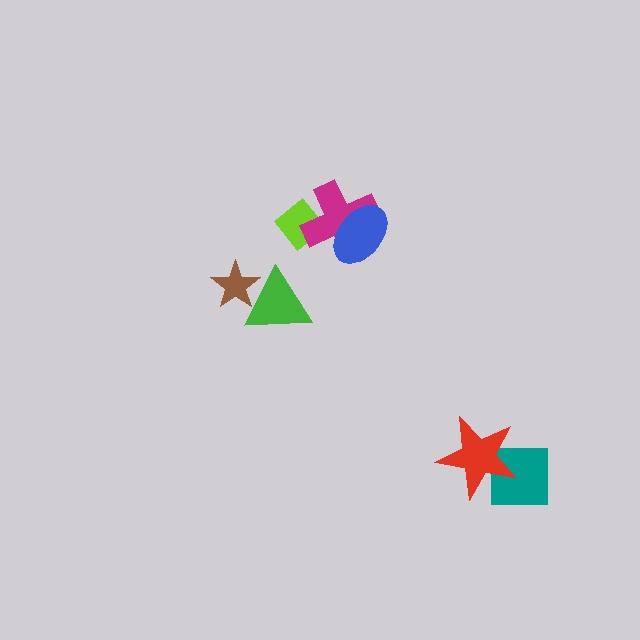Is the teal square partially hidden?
Yes, it is partially covered by another shape.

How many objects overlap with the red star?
1 object overlaps with the red star.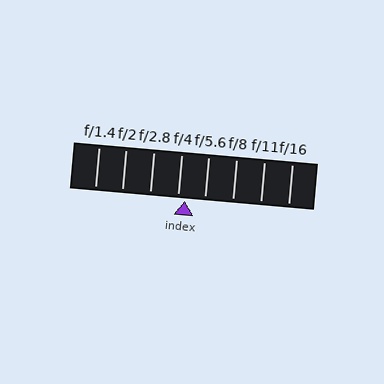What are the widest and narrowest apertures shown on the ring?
The widest aperture shown is f/1.4 and the narrowest is f/16.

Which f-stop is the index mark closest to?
The index mark is closest to f/4.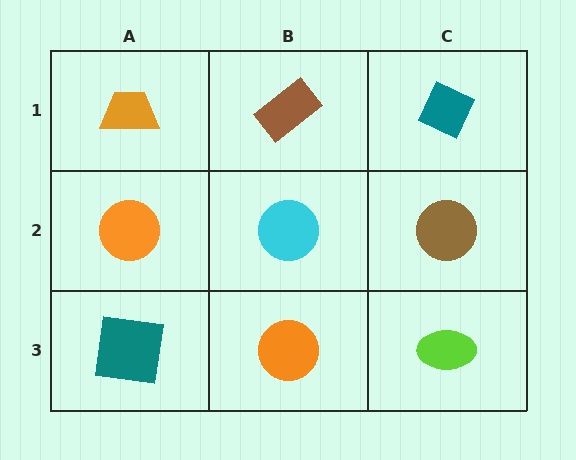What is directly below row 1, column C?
A brown circle.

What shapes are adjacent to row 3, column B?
A cyan circle (row 2, column B), a teal square (row 3, column A), a lime ellipse (row 3, column C).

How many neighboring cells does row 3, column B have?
3.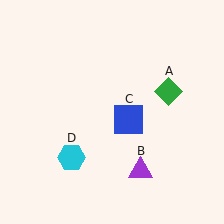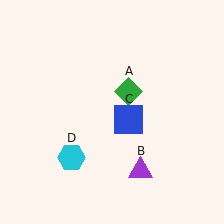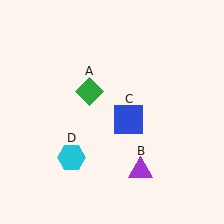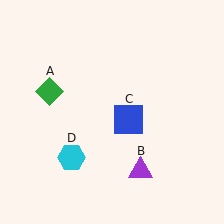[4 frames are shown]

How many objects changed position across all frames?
1 object changed position: green diamond (object A).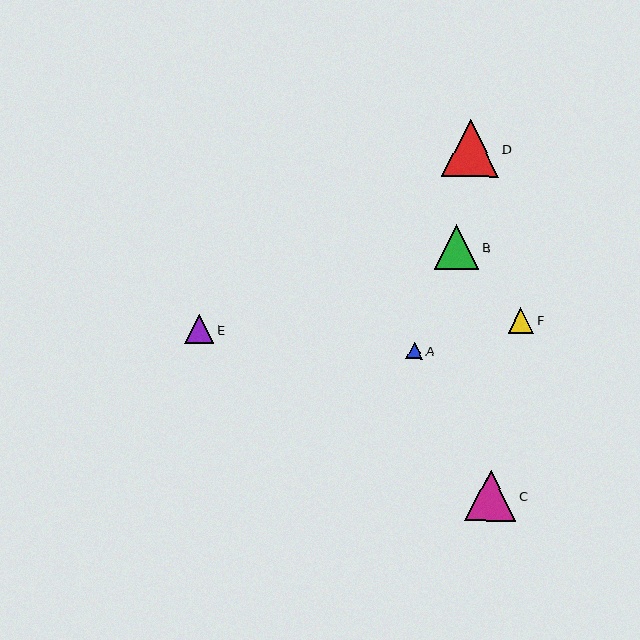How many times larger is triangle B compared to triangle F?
Triangle B is approximately 1.7 times the size of triangle F.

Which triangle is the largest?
Triangle D is the largest with a size of approximately 57 pixels.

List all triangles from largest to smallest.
From largest to smallest: D, C, B, E, F, A.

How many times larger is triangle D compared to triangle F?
Triangle D is approximately 2.2 times the size of triangle F.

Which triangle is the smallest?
Triangle A is the smallest with a size of approximately 17 pixels.